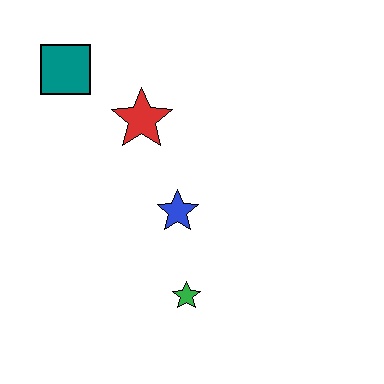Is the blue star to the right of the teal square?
Yes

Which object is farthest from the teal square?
The green star is farthest from the teal square.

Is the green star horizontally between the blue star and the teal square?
No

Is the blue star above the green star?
Yes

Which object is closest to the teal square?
The red star is closest to the teal square.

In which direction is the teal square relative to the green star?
The teal square is above the green star.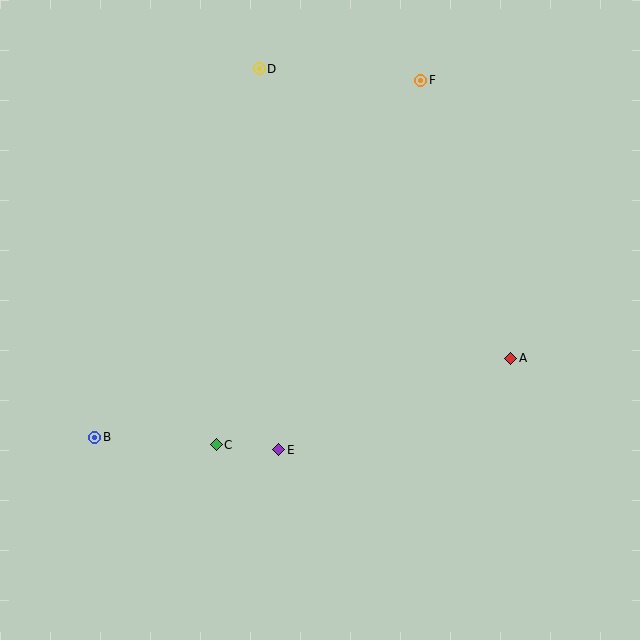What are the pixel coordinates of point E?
Point E is at (279, 450).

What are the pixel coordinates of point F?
Point F is at (421, 80).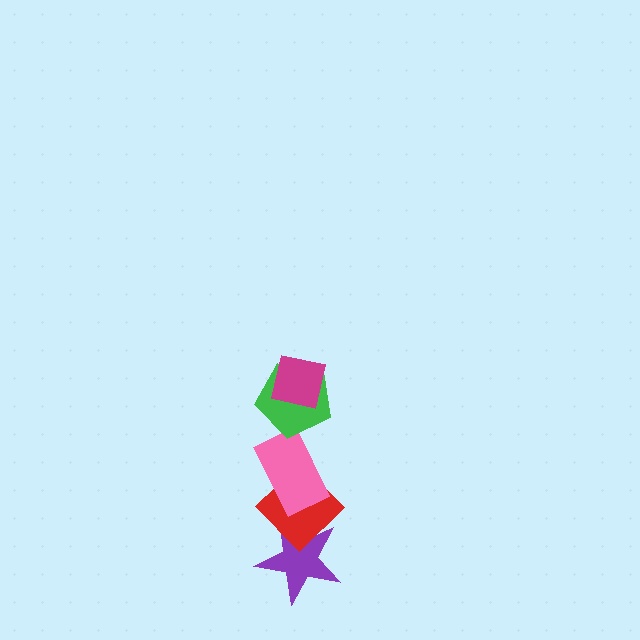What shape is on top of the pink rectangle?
The green pentagon is on top of the pink rectangle.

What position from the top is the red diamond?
The red diamond is 4th from the top.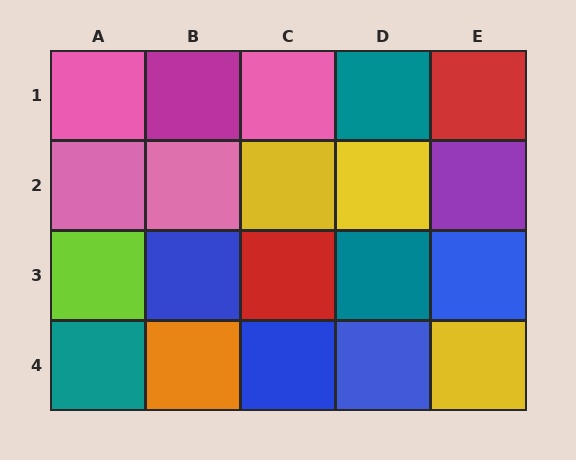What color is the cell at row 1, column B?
Magenta.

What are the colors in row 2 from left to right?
Pink, pink, yellow, yellow, purple.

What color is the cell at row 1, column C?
Pink.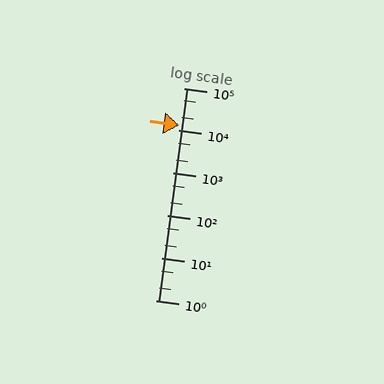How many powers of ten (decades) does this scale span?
The scale spans 5 decades, from 1 to 100000.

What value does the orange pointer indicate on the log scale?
The pointer indicates approximately 13000.